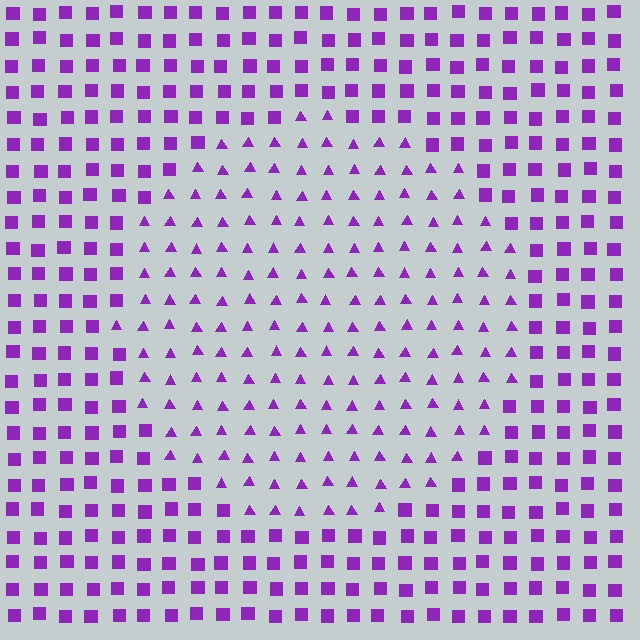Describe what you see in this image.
The image is filled with small purple elements arranged in a uniform grid. A circle-shaped region contains triangles, while the surrounding area contains squares. The boundary is defined purely by the change in element shape.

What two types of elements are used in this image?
The image uses triangles inside the circle region and squares outside it.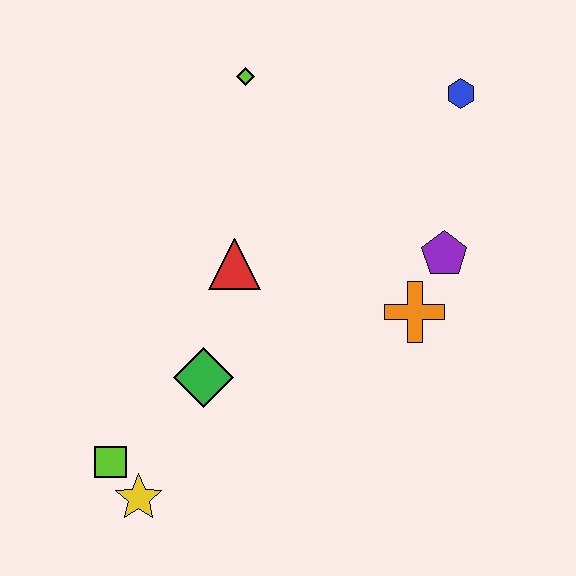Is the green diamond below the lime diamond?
Yes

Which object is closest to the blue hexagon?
The purple pentagon is closest to the blue hexagon.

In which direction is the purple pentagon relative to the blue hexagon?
The purple pentagon is below the blue hexagon.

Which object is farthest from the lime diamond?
The yellow star is farthest from the lime diamond.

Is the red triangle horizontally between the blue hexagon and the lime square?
Yes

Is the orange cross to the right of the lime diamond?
Yes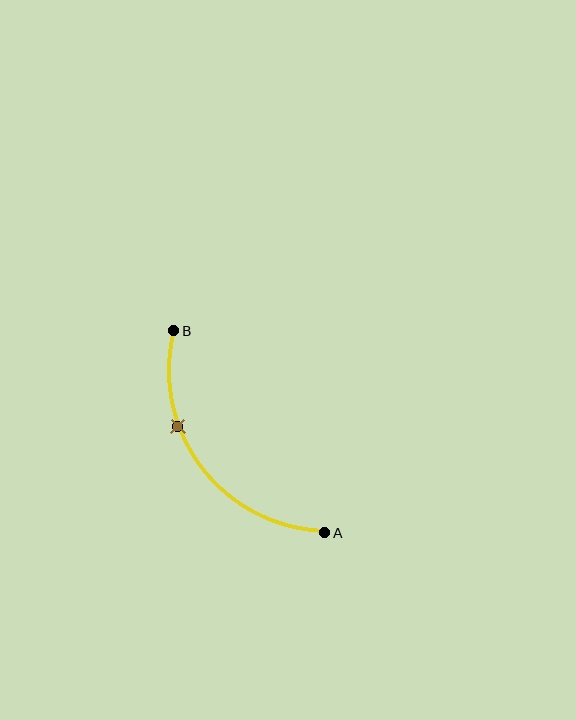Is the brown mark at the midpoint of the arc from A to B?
No. The brown mark lies on the arc but is closer to endpoint B. The arc midpoint would be at the point on the curve equidistant along the arc from both A and B.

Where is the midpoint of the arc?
The arc midpoint is the point on the curve farthest from the straight line joining A and B. It sits below and to the left of that line.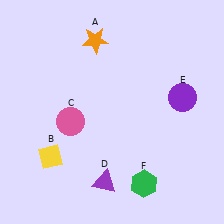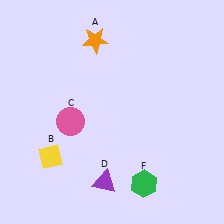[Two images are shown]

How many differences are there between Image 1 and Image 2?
There is 1 difference between the two images.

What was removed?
The purple circle (E) was removed in Image 2.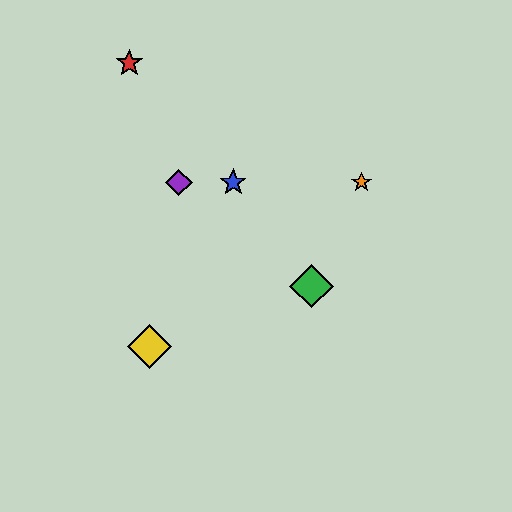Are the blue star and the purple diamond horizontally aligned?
Yes, both are at y≈182.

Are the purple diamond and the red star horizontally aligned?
No, the purple diamond is at y≈182 and the red star is at y≈63.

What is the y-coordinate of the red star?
The red star is at y≈63.